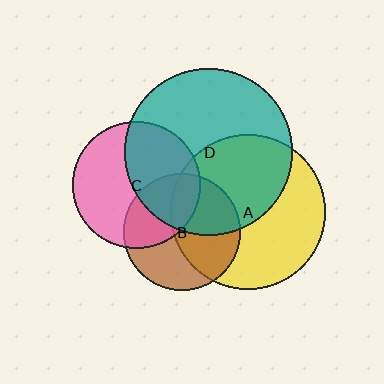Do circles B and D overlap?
Yes.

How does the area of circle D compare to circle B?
Approximately 2.1 times.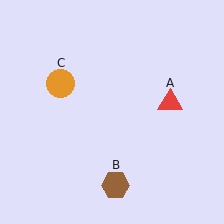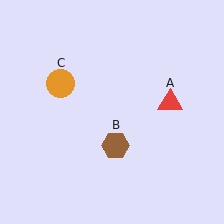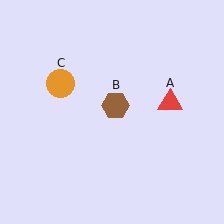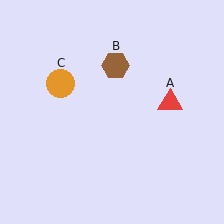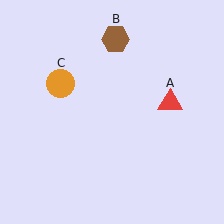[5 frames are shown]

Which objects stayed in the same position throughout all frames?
Red triangle (object A) and orange circle (object C) remained stationary.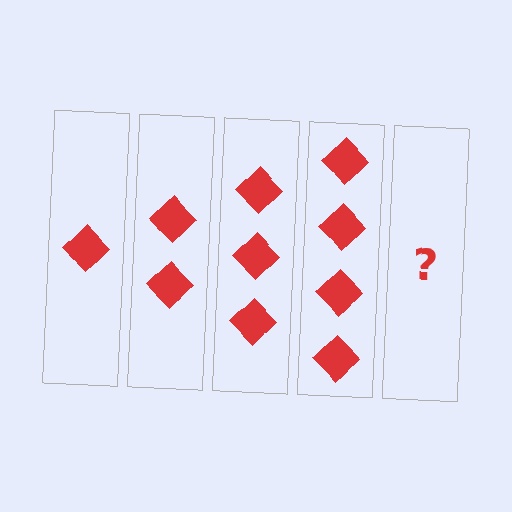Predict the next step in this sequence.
The next step is 5 diamonds.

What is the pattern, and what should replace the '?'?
The pattern is that each step adds one more diamond. The '?' should be 5 diamonds.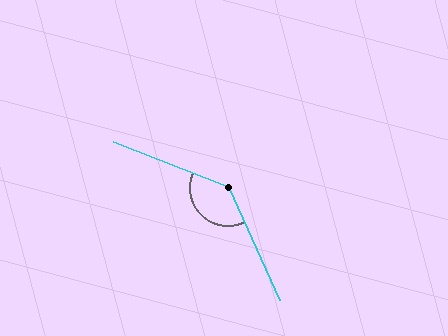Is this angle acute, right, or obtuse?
It is obtuse.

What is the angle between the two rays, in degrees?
Approximately 136 degrees.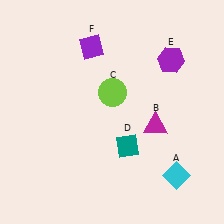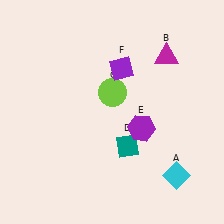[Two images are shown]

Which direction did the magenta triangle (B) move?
The magenta triangle (B) moved up.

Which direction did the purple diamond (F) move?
The purple diamond (F) moved right.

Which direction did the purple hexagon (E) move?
The purple hexagon (E) moved down.